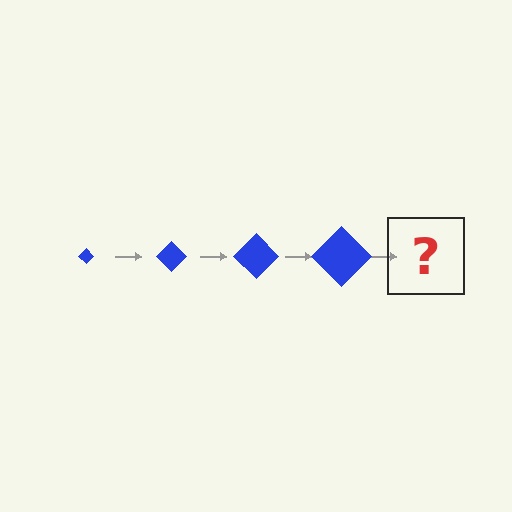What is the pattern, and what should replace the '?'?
The pattern is that the diamond gets progressively larger each step. The '?' should be a blue diamond, larger than the previous one.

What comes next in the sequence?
The next element should be a blue diamond, larger than the previous one.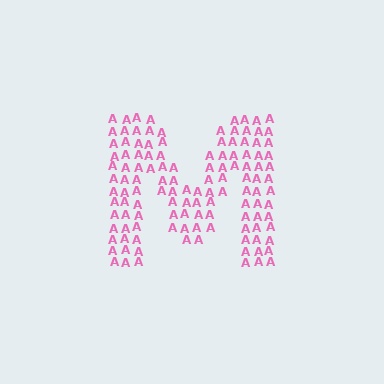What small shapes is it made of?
It is made of small letter A's.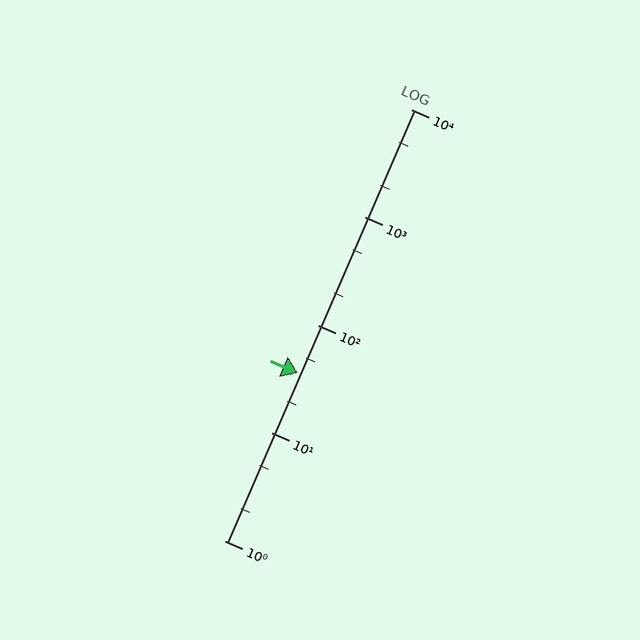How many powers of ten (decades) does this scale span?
The scale spans 4 decades, from 1 to 10000.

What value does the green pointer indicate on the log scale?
The pointer indicates approximately 36.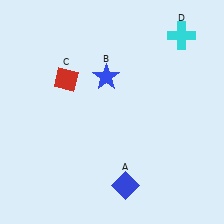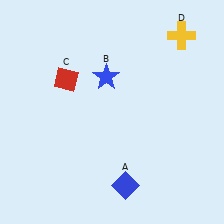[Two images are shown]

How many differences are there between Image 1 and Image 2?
There is 1 difference between the two images.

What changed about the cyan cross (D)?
In Image 1, D is cyan. In Image 2, it changed to yellow.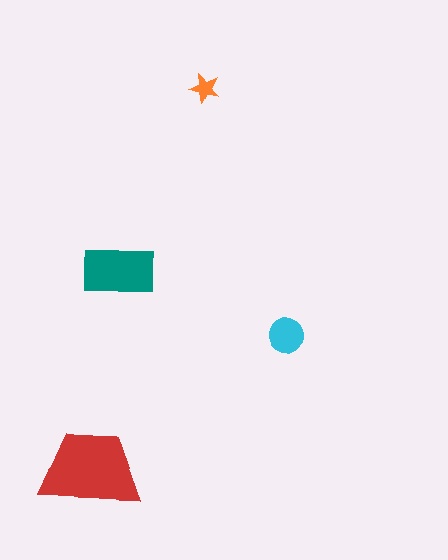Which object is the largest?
The red trapezoid.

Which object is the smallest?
The orange star.